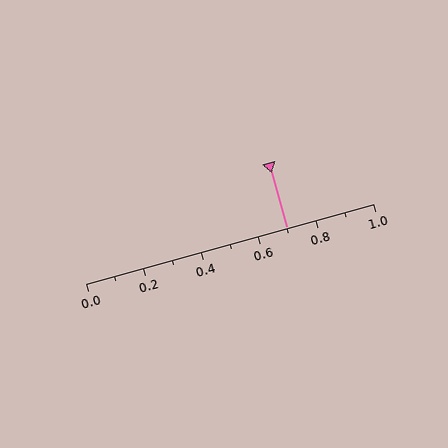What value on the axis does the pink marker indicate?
The marker indicates approximately 0.7.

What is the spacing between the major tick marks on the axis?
The major ticks are spaced 0.2 apart.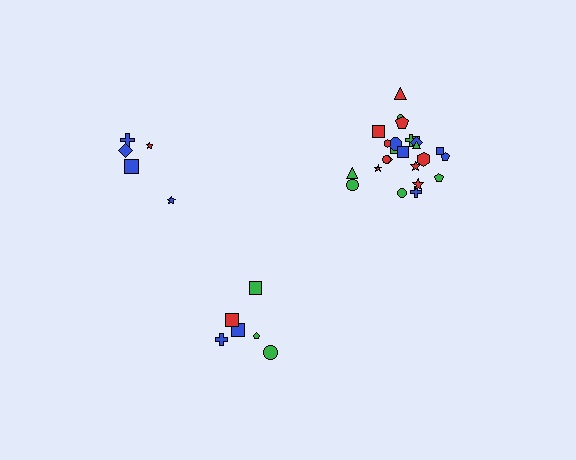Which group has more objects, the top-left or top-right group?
The top-right group.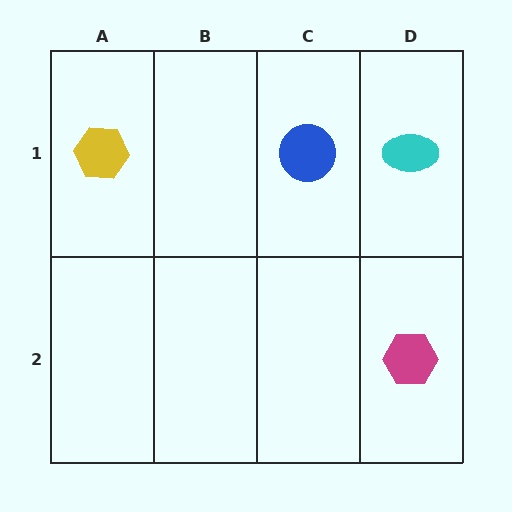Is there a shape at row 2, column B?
No, that cell is empty.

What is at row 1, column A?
A yellow hexagon.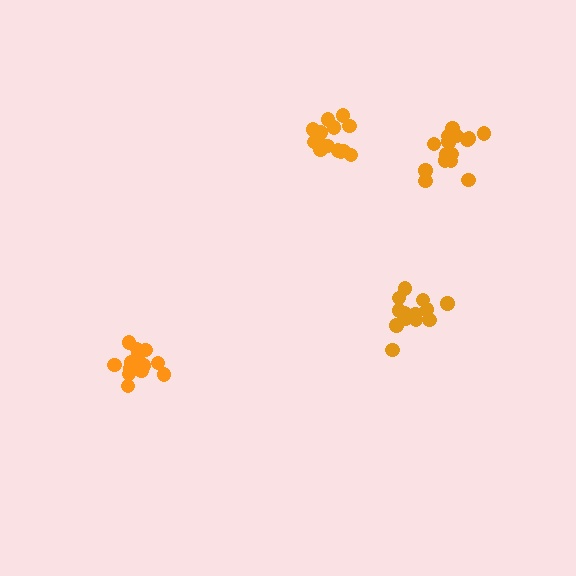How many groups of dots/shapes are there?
There are 4 groups.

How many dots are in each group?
Group 1: 14 dots, Group 2: 13 dots, Group 3: 16 dots, Group 4: 14 dots (57 total).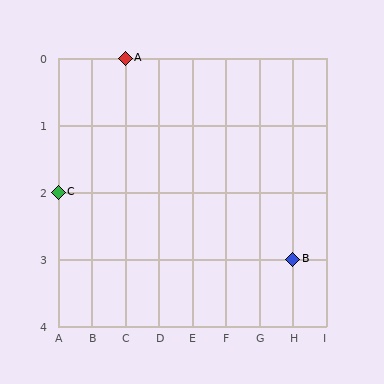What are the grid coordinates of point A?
Point A is at grid coordinates (C, 0).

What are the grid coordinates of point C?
Point C is at grid coordinates (A, 2).